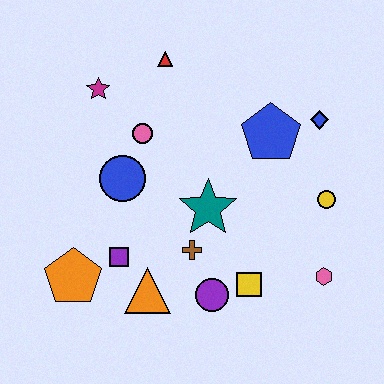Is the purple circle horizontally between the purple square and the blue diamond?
Yes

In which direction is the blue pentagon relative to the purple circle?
The blue pentagon is above the purple circle.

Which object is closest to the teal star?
The brown cross is closest to the teal star.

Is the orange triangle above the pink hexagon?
No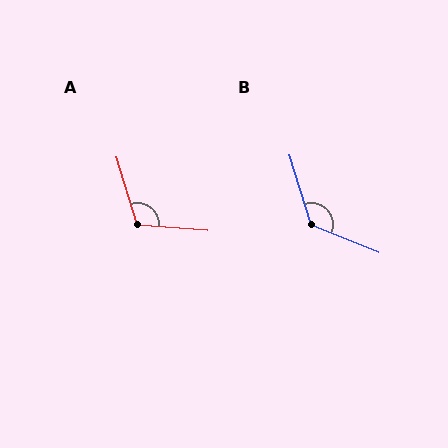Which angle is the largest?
B, at approximately 129 degrees.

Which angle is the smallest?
A, at approximately 111 degrees.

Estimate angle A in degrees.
Approximately 111 degrees.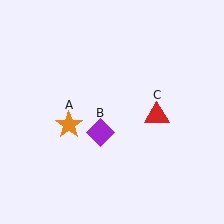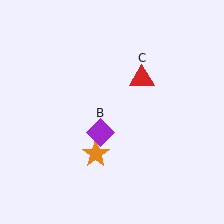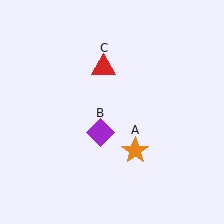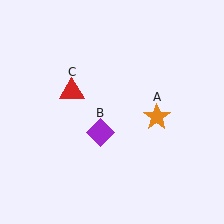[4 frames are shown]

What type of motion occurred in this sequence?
The orange star (object A), red triangle (object C) rotated counterclockwise around the center of the scene.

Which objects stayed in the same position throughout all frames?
Purple diamond (object B) remained stationary.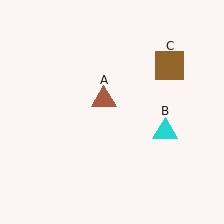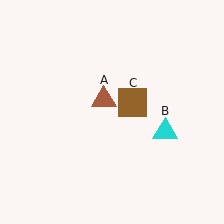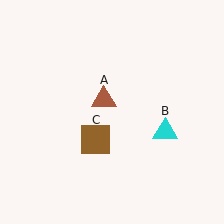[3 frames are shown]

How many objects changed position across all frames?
1 object changed position: brown square (object C).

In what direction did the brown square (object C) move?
The brown square (object C) moved down and to the left.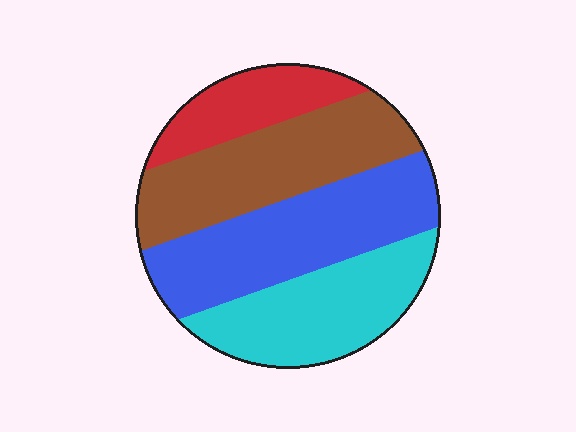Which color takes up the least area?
Red, at roughly 15%.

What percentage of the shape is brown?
Brown takes up about one quarter (1/4) of the shape.